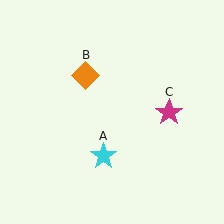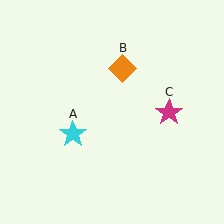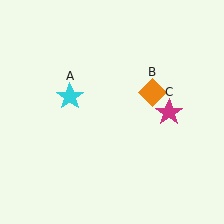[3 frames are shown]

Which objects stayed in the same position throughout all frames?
Magenta star (object C) remained stationary.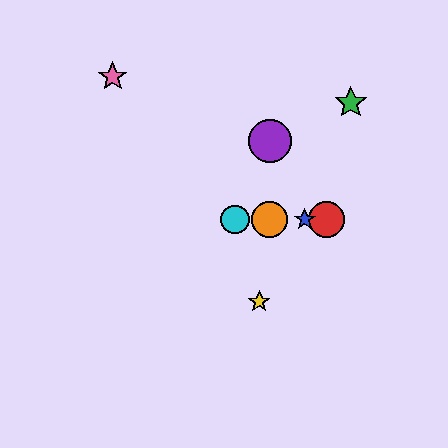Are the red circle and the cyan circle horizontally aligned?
Yes, both are at y≈219.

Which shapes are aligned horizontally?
The red circle, the blue star, the orange circle, the cyan circle are aligned horizontally.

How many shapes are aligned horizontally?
4 shapes (the red circle, the blue star, the orange circle, the cyan circle) are aligned horizontally.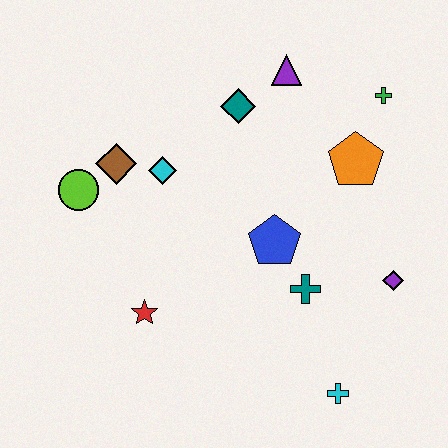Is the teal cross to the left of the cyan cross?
Yes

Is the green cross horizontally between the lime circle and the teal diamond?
No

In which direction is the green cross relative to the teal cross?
The green cross is above the teal cross.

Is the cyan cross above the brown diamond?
No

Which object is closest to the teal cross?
The blue pentagon is closest to the teal cross.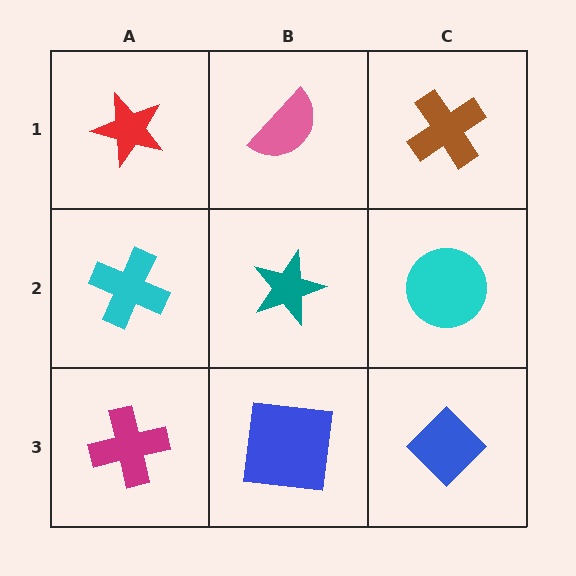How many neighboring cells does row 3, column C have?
2.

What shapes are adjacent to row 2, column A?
A red star (row 1, column A), a magenta cross (row 3, column A), a teal star (row 2, column B).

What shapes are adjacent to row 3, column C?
A cyan circle (row 2, column C), a blue square (row 3, column B).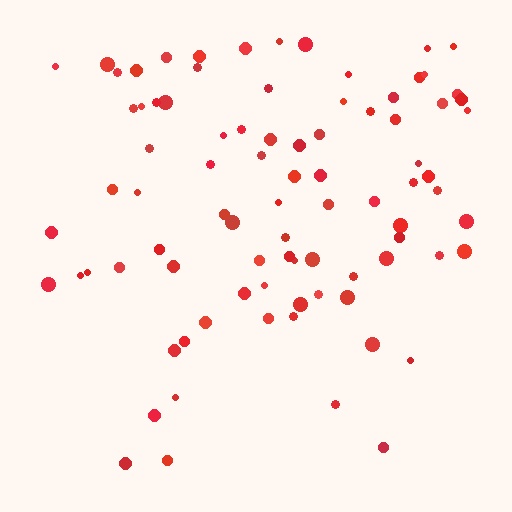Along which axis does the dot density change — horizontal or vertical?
Vertical.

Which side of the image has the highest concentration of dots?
The top.